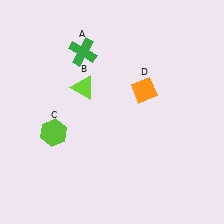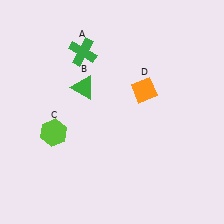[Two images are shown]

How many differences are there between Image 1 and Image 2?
There is 1 difference between the two images.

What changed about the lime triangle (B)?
In Image 1, B is lime. In Image 2, it changed to green.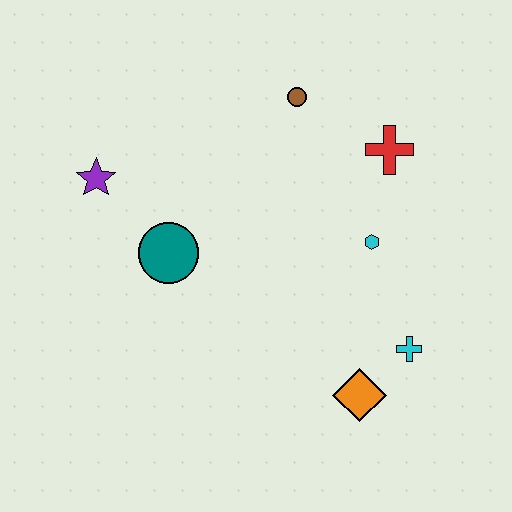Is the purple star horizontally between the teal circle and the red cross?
No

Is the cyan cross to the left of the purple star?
No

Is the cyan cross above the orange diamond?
Yes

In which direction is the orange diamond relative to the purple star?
The orange diamond is to the right of the purple star.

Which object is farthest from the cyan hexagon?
The purple star is farthest from the cyan hexagon.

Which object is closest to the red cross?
The cyan hexagon is closest to the red cross.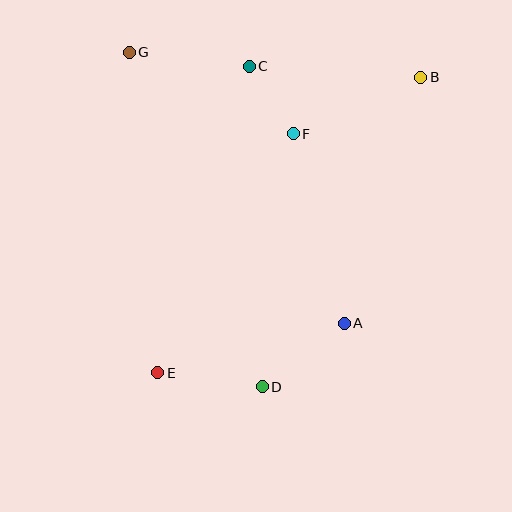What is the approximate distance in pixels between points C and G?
The distance between C and G is approximately 121 pixels.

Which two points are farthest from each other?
Points B and E are farthest from each other.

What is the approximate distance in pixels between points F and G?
The distance between F and G is approximately 183 pixels.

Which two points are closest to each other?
Points C and F are closest to each other.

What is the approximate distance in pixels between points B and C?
The distance between B and C is approximately 172 pixels.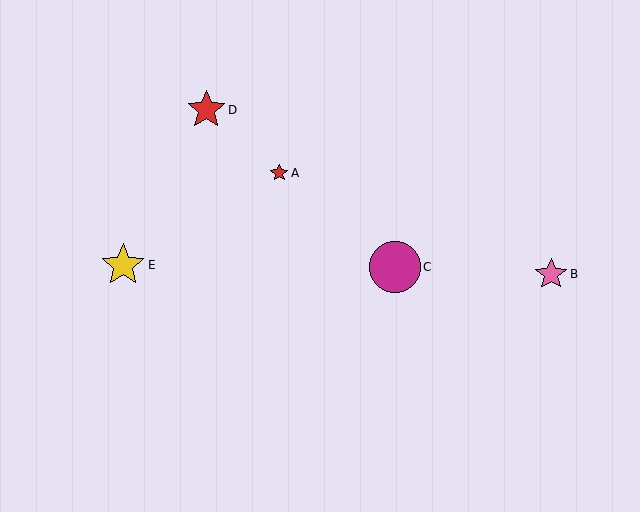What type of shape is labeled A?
Shape A is a red star.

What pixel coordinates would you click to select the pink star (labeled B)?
Click at (551, 274) to select the pink star B.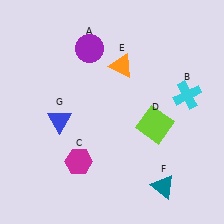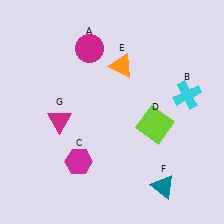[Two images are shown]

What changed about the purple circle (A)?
In Image 1, A is purple. In Image 2, it changed to magenta.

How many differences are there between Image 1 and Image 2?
There are 2 differences between the two images.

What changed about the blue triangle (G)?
In Image 1, G is blue. In Image 2, it changed to magenta.